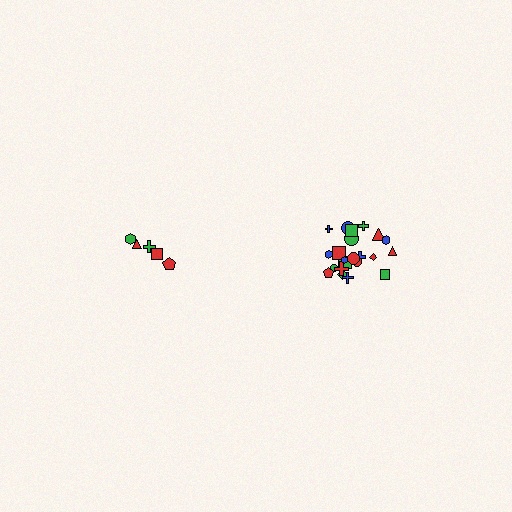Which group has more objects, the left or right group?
The right group.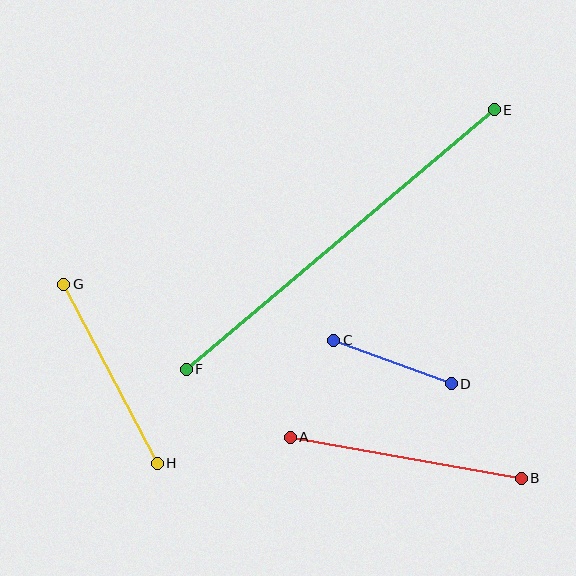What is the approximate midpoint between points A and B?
The midpoint is at approximately (406, 458) pixels.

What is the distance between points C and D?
The distance is approximately 125 pixels.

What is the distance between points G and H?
The distance is approximately 202 pixels.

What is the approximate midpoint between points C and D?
The midpoint is at approximately (392, 362) pixels.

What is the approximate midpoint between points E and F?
The midpoint is at approximately (340, 240) pixels.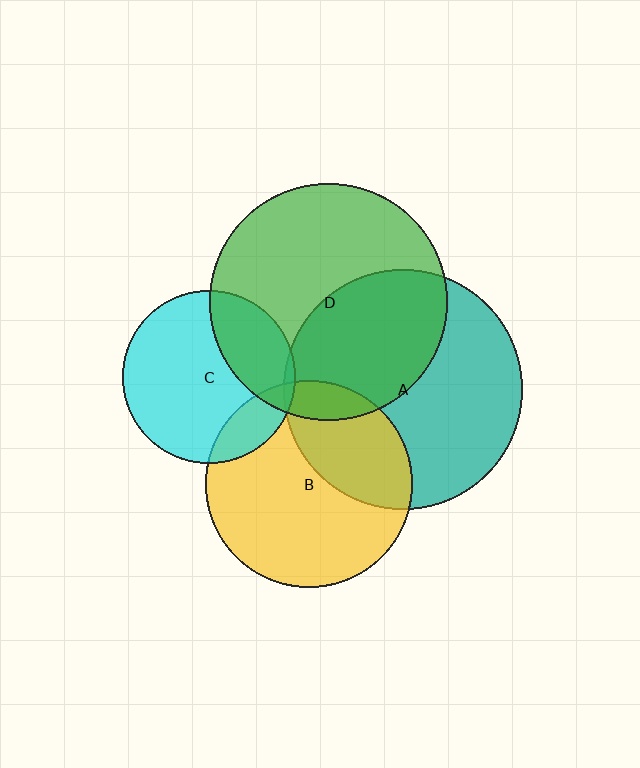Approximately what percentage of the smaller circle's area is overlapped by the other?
Approximately 35%.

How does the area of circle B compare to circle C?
Approximately 1.4 times.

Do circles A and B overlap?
Yes.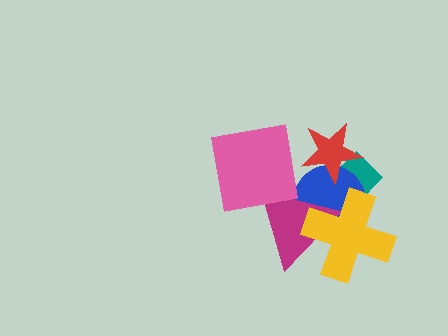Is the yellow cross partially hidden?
No, no other shape covers it.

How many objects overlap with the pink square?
1 object overlaps with the pink square.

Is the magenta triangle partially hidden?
Yes, it is partially covered by another shape.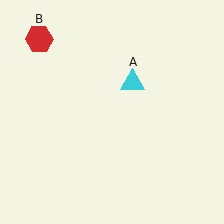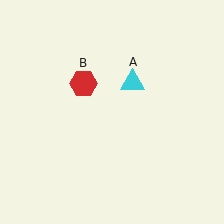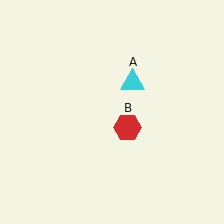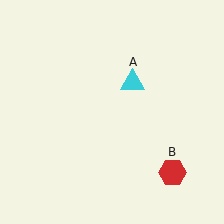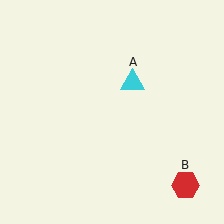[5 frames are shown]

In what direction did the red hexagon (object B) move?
The red hexagon (object B) moved down and to the right.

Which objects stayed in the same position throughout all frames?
Cyan triangle (object A) remained stationary.